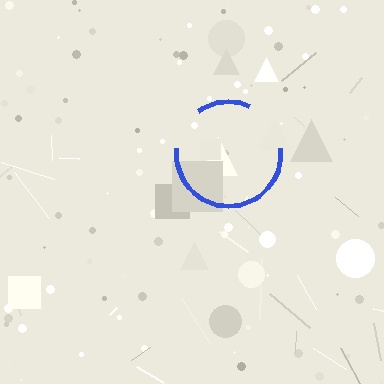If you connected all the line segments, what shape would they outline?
They would outline a circle.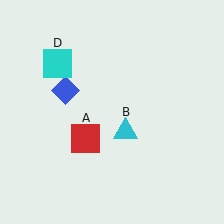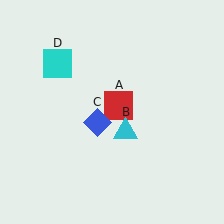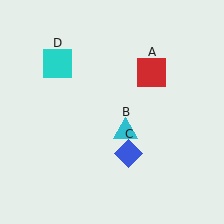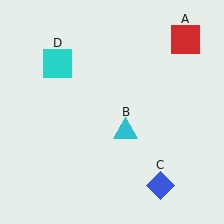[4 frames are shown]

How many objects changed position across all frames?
2 objects changed position: red square (object A), blue diamond (object C).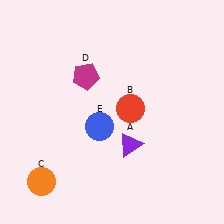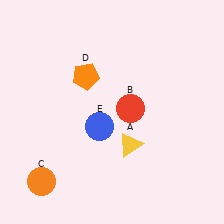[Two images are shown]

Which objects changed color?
A changed from purple to yellow. D changed from magenta to orange.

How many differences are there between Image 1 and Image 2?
There are 2 differences between the two images.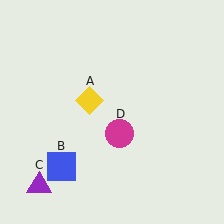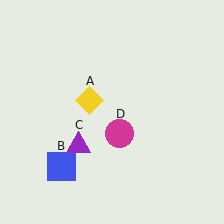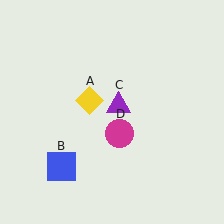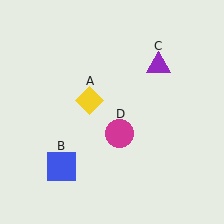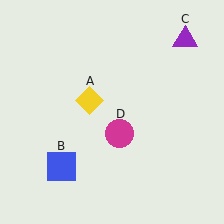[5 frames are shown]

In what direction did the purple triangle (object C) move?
The purple triangle (object C) moved up and to the right.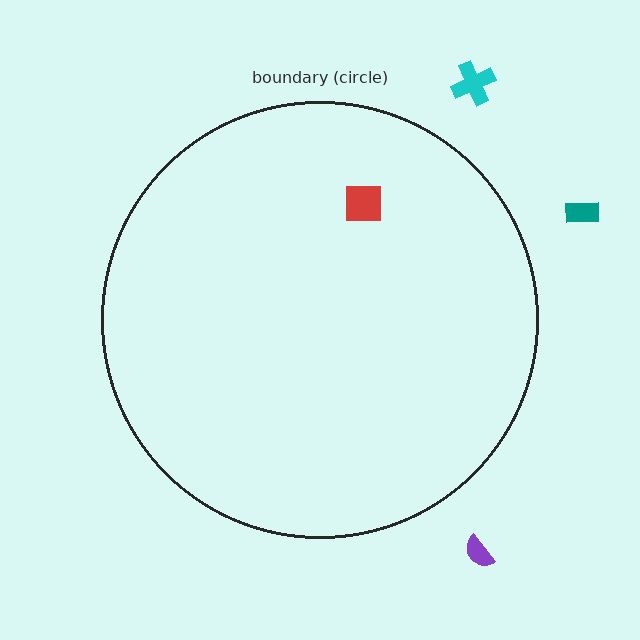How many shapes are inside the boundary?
1 inside, 3 outside.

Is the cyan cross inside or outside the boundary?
Outside.